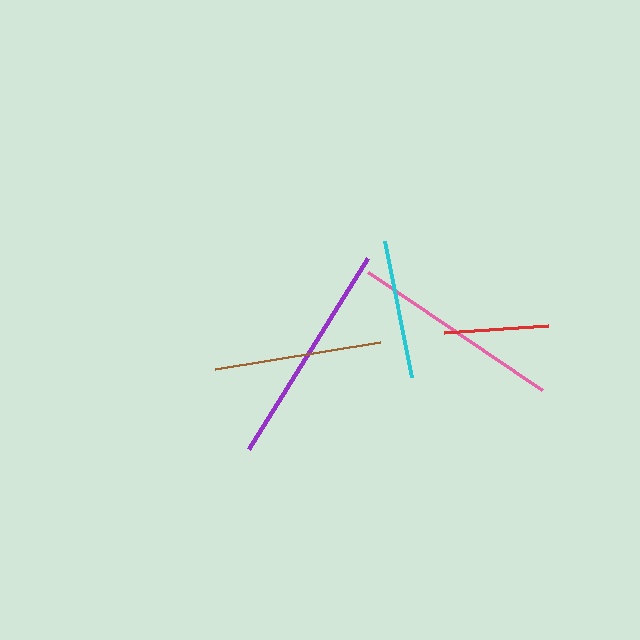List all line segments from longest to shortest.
From longest to shortest: purple, pink, brown, cyan, red.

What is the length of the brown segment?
The brown segment is approximately 167 pixels long.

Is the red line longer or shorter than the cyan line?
The cyan line is longer than the red line.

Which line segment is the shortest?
The red line is the shortest at approximately 104 pixels.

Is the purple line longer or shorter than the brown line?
The purple line is longer than the brown line.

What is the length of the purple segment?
The purple segment is approximately 225 pixels long.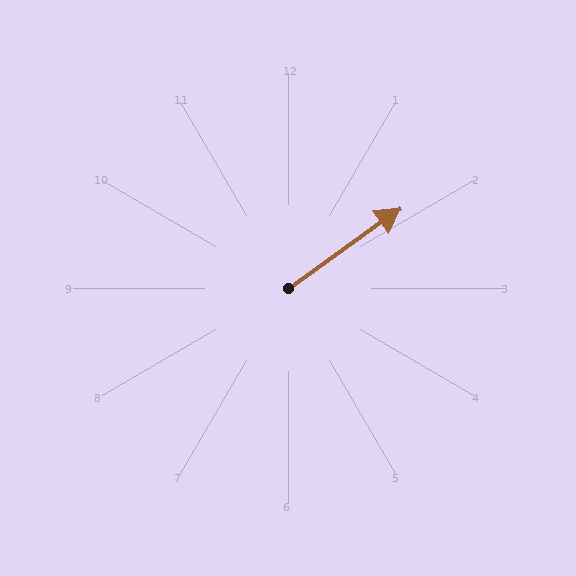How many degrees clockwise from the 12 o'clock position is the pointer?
Approximately 55 degrees.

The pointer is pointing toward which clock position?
Roughly 2 o'clock.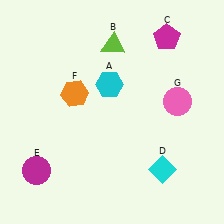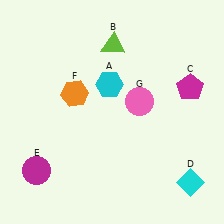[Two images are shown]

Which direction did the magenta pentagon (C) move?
The magenta pentagon (C) moved down.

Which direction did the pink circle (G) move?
The pink circle (G) moved left.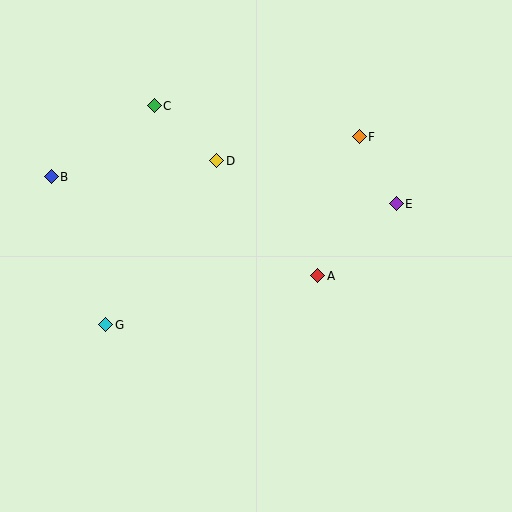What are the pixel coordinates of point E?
Point E is at (396, 204).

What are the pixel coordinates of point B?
Point B is at (51, 177).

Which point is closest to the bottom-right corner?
Point A is closest to the bottom-right corner.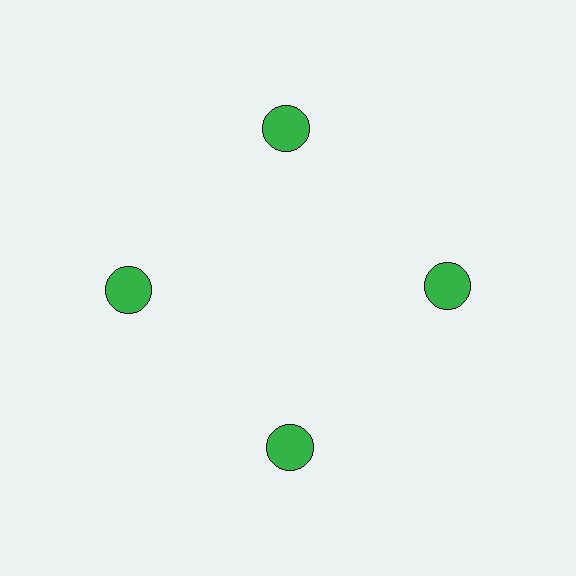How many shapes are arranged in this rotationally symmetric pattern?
There are 4 shapes, arranged in 4 groups of 1.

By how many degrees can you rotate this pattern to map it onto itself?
The pattern maps onto itself every 90 degrees of rotation.